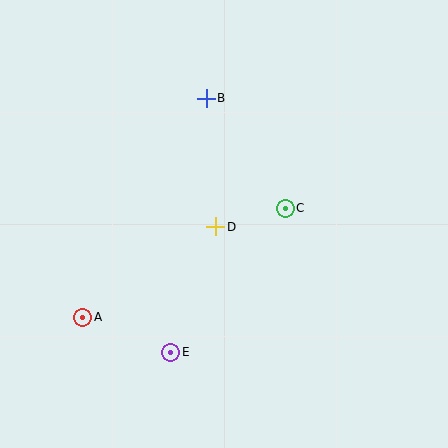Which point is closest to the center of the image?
Point D at (216, 227) is closest to the center.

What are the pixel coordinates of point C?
Point C is at (285, 208).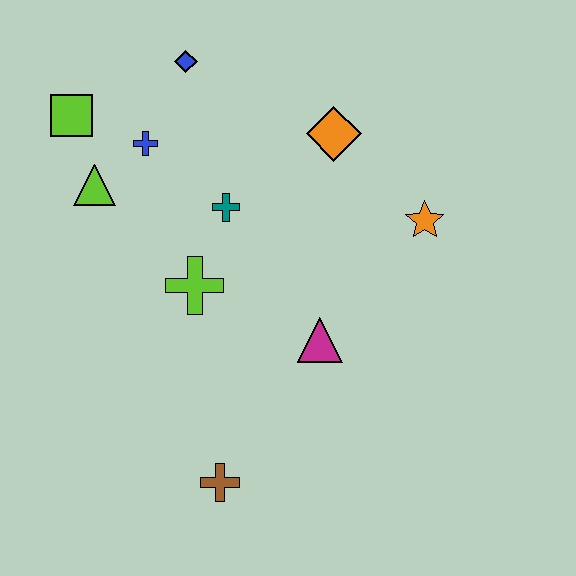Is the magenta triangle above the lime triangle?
No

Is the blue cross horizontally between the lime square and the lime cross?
Yes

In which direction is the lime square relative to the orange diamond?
The lime square is to the left of the orange diamond.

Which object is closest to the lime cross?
The teal cross is closest to the lime cross.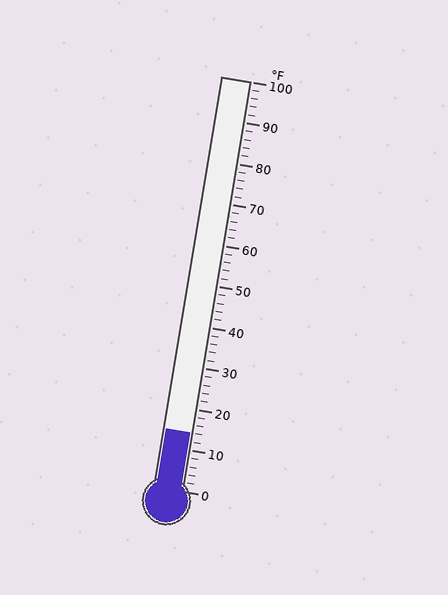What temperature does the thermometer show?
The thermometer shows approximately 14°F.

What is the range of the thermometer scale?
The thermometer scale ranges from 0°F to 100°F.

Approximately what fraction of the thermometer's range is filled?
The thermometer is filled to approximately 15% of its range.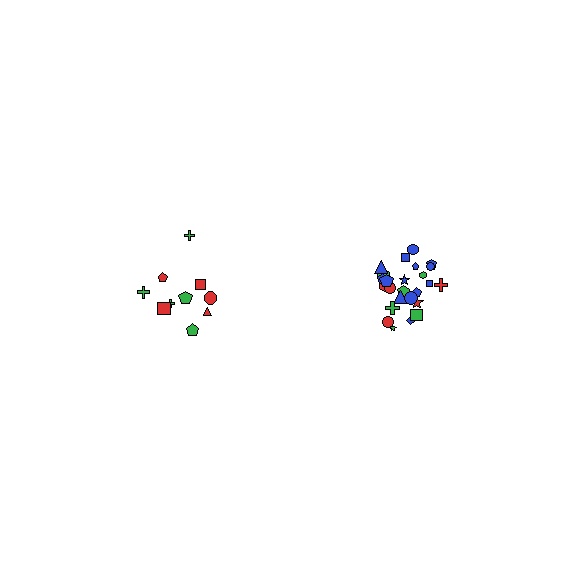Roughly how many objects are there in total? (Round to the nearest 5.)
Roughly 35 objects in total.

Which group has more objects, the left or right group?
The right group.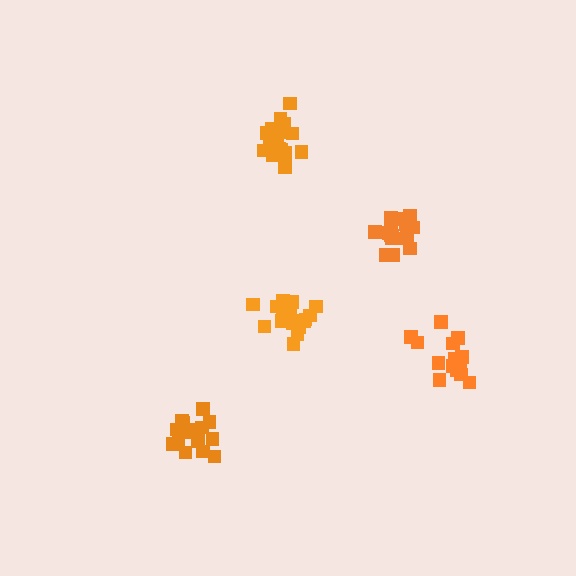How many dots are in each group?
Group 1: 17 dots, Group 2: 16 dots, Group 3: 18 dots, Group 4: 14 dots, Group 5: 19 dots (84 total).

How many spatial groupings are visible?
There are 5 spatial groupings.